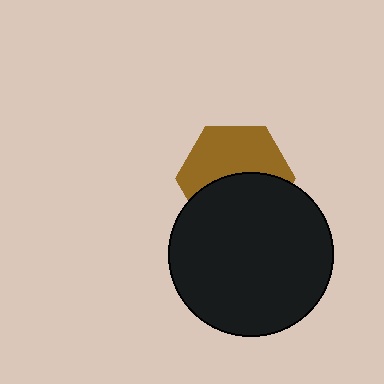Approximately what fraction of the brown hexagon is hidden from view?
Roughly 48% of the brown hexagon is hidden behind the black circle.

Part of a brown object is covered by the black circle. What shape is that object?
It is a hexagon.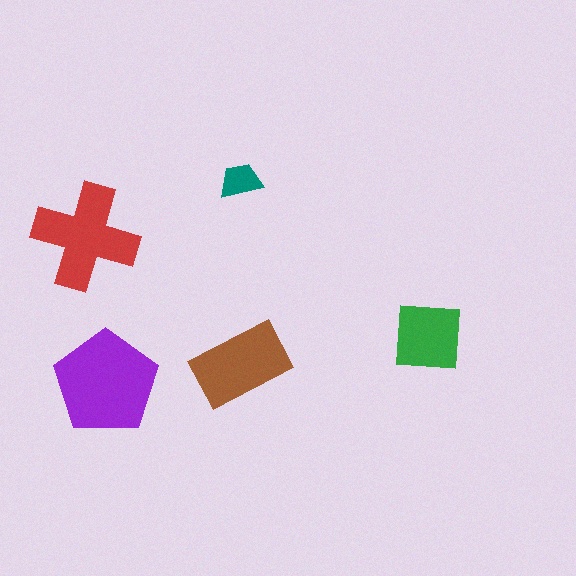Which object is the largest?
The purple pentagon.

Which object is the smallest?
The teal trapezoid.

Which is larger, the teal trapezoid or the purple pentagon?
The purple pentagon.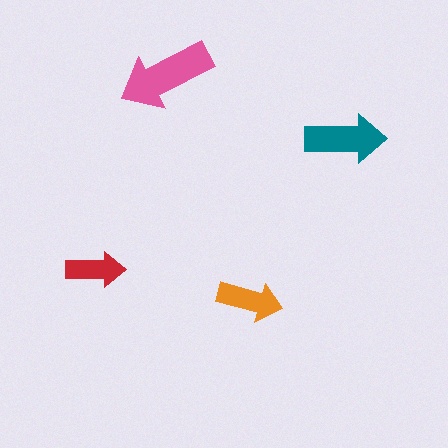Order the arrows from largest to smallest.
the pink one, the teal one, the orange one, the red one.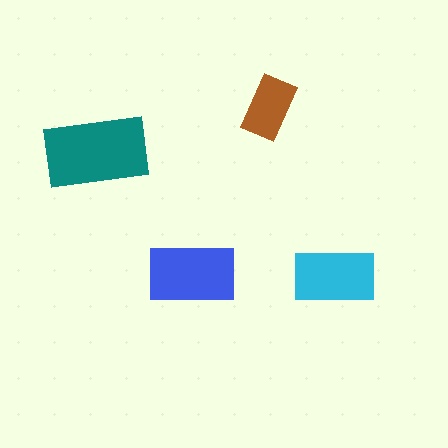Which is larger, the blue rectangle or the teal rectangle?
The teal one.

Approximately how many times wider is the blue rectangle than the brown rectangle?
About 1.5 times wider.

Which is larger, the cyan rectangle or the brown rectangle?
The cyan one.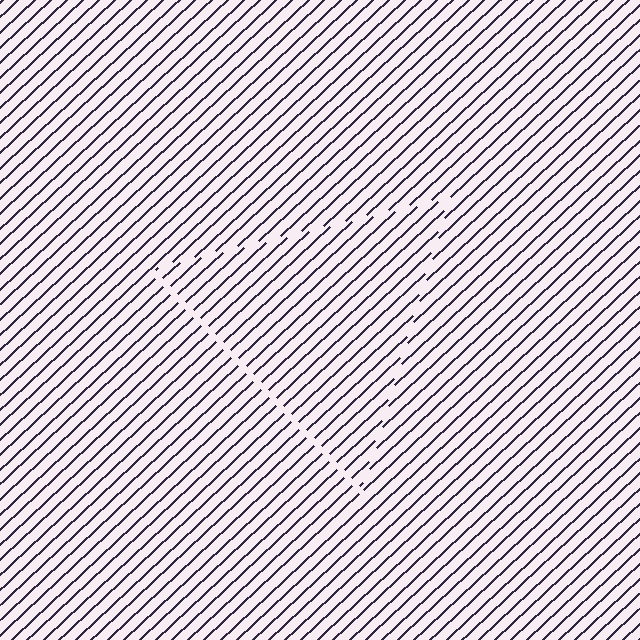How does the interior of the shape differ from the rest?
The interior of the shape contains the same grating, shifted by half a period — the contour is defined by the phase discontinuity where line-ends from the inner and outer gratings abut.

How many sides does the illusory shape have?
3 sides — the line-ends trace a triangle.